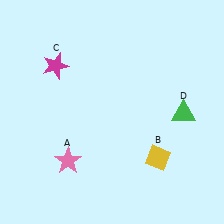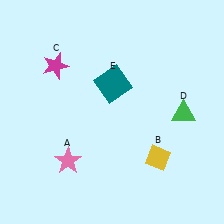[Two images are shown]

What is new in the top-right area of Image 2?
A teal square (E) was added in the top-right area of Image 2.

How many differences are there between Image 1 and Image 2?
There is 1 difference between the two images.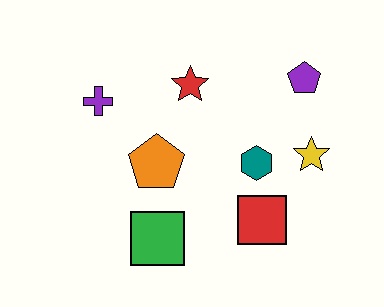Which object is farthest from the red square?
The purple cross is farthest from the red square.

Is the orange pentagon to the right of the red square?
No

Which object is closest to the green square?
The orange pentagon is closest to the green square.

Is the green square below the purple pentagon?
Yes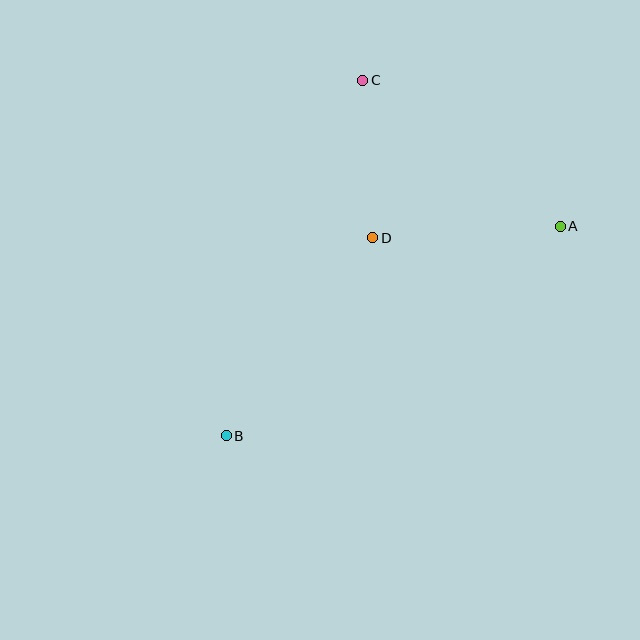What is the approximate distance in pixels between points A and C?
The distance between A and C is approximately 246 pixels.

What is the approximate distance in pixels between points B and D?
The distance between B and D is approximately 246 pixels.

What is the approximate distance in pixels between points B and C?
The distance between B and C is approximately 381 pixels.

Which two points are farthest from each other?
Points A and B are farthest from each other.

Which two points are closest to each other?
Points C and D are closest to each other.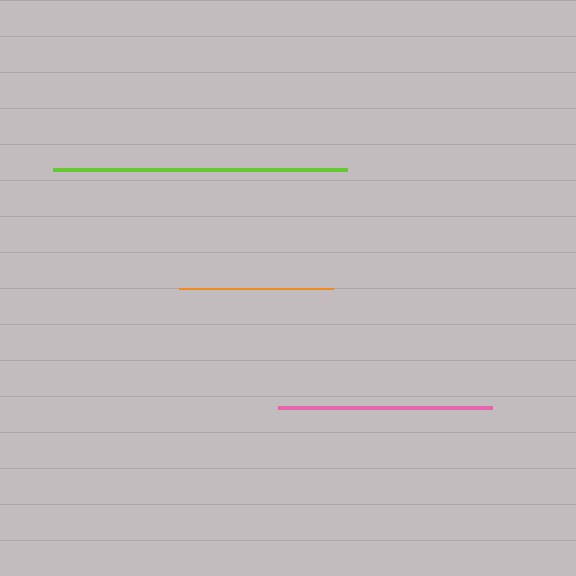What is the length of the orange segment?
The orange segment is approximately 154 pixels long.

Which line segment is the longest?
The lime line is the longest at approximately 294 pixels.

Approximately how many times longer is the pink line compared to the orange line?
The pink line is approximately 1.4 times the length of the orange line.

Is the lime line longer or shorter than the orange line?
The lime line is longer than the orange line.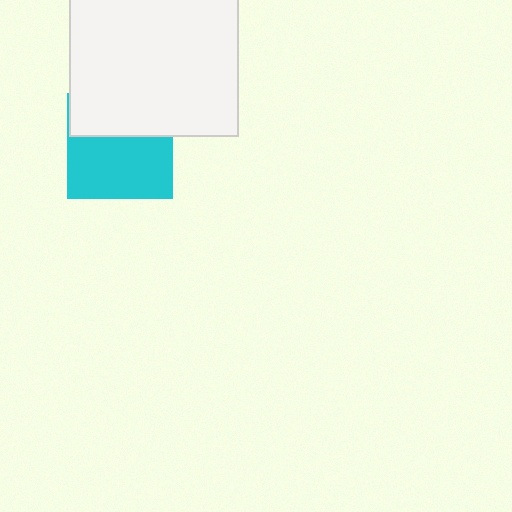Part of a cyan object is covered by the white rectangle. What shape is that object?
It is a square.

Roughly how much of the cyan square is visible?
About half of it is visible (roughly 59%).